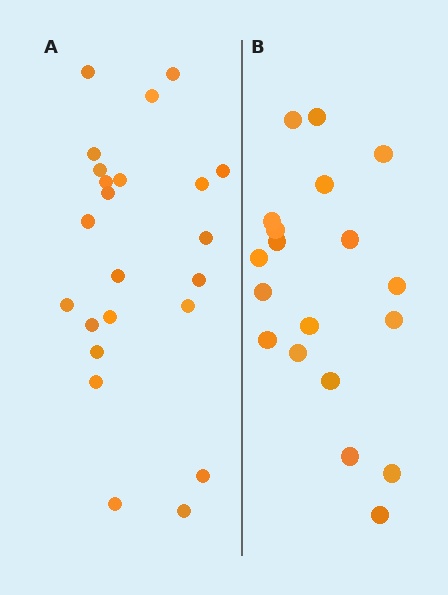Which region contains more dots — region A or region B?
Region A (the left region) has more dots.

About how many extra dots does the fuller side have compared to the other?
Region A has about 4 more dots than region B.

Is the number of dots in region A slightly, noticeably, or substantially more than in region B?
Region A has only slightly more — the two regions are fairly close. The ratio is roughly 1.2 to 1.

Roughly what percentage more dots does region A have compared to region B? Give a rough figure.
About 20% more.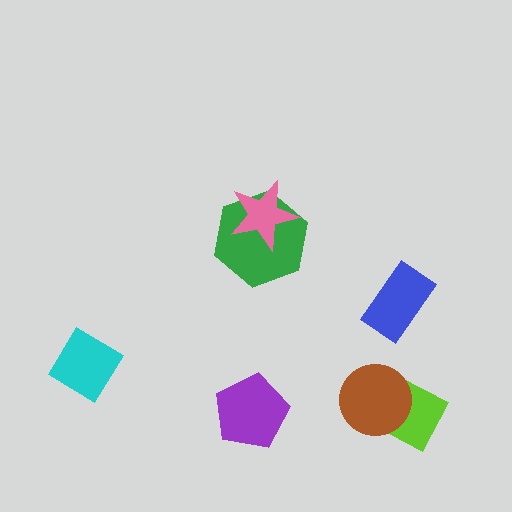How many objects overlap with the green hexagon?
1 object overlaps with the green hexagon.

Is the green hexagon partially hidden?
Yes, it is partially covered by another shape.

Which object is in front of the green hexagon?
The pink star is in front of the green hexagon.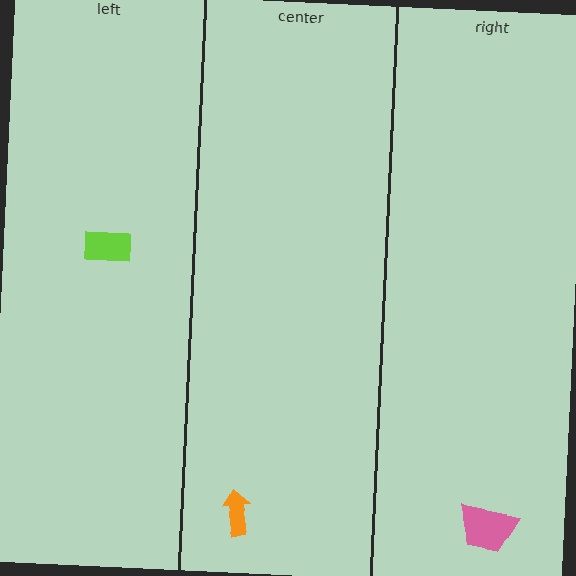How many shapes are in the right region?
1.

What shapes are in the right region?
The pink trapezoid.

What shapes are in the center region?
The orange arrow.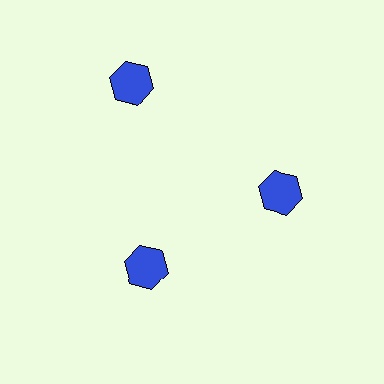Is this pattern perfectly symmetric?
No. The 3 blue hexagons are arranged in a ring, but one element near the 11 o'clock position is pushed outward from the center, breaking the 3-fold rotational symmetry.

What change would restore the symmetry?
The symmetry would be restored by moving it inward, back onto the ring so that all 3 hexagons sit at equal angles and equal distance from the center.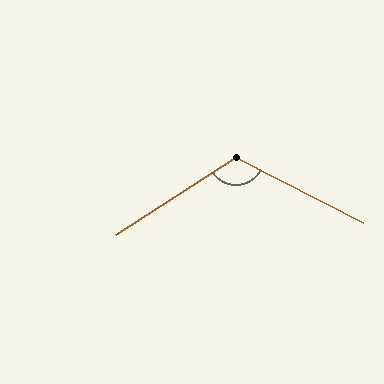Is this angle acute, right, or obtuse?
It is obtuse.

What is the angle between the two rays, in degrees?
Approximately 120 degrees.